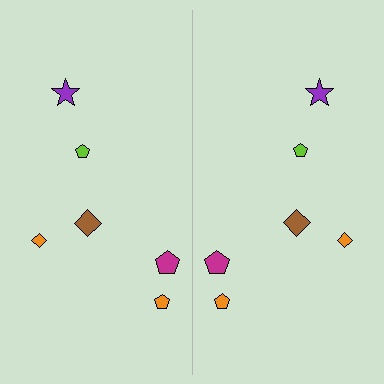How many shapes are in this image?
There are 12 shapes in this image.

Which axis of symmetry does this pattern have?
The pattern has a vertical axis of symmetry running through the center of the image.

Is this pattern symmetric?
Yes, this pattern has bilateral (reflection) symmetry.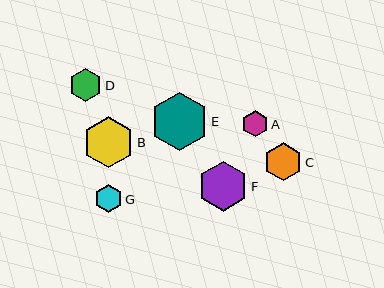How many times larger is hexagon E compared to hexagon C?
Hexagon E is approximately 1.5 times the size of hexagon C.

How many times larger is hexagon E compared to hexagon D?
Hexagon E is approximately 1.8 times the size of hexagon D.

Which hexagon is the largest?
Hexagon E is the largest with a size of approximately 58 pixels.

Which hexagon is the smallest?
Hexagon A is the smallest with a size of approximately 26 pixels.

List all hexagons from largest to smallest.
From largest to smallest: E, B, F, C, D, G, A.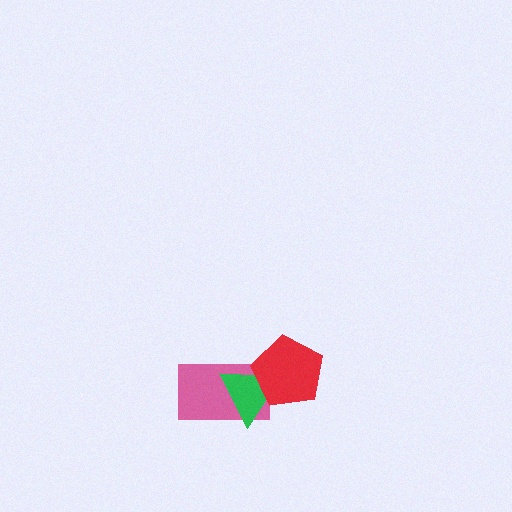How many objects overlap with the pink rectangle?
2 objects overlap with the pink rectangle.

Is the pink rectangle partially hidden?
Yes, it is partially covered by another shape.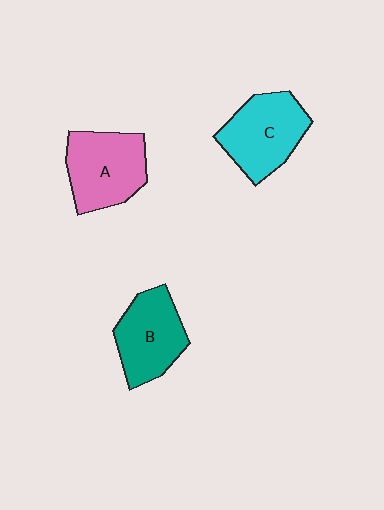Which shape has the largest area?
Shape C (cyan).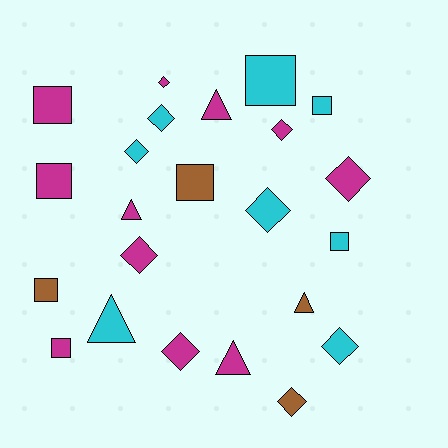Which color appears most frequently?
Magenta, with 11 objects.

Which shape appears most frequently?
Diamond, with 10 objects.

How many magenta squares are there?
There are 3 magenta squares.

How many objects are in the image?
There are 23 objects.